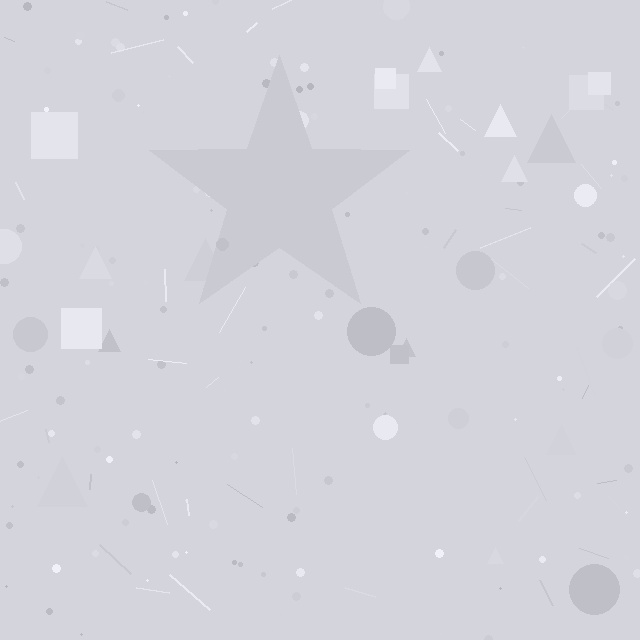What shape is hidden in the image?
A star is hidden in the image.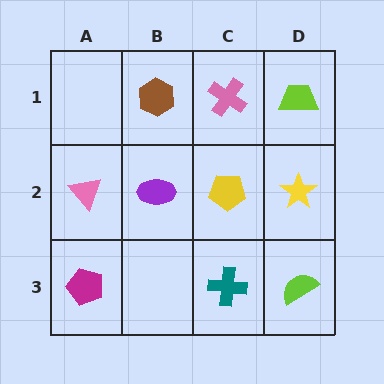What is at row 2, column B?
A purple ellipse.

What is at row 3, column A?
A magenta pentagon.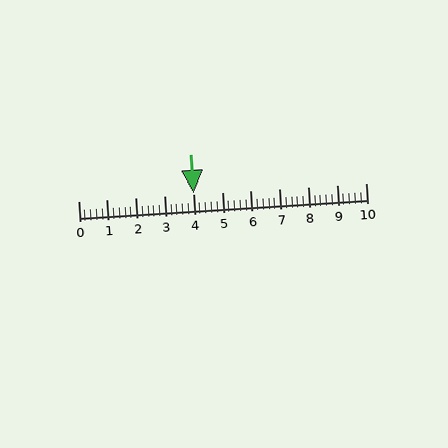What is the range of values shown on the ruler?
The ruler shows values from 0 to 10.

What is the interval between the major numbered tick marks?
The major tick marks are spaced 1 units apart.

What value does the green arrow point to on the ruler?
The green arrow points to approximately 4.0.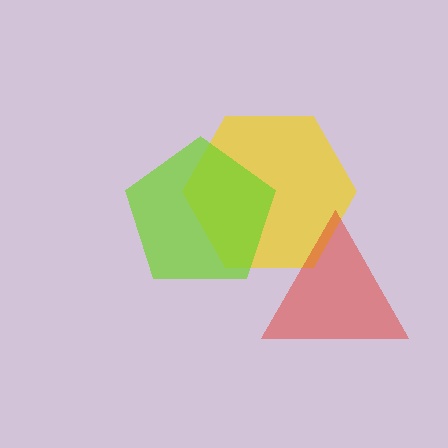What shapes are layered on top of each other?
The layered shapes are: a yellow hexagon, a red triangle, a lime pentagon.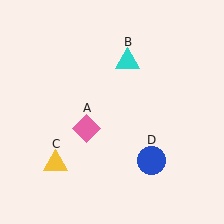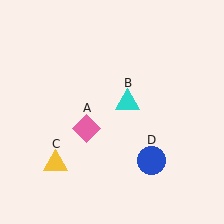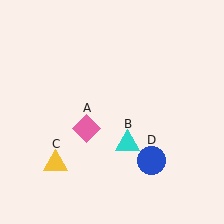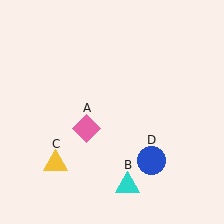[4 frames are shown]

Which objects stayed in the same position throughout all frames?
Pink diamond (object A) and yellow triangle (object C) and blue circle (object D) remained stationary.